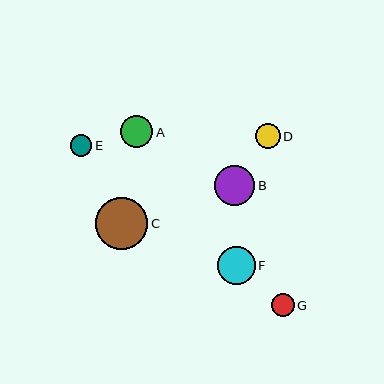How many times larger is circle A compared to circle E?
Circle A is approximately 1.5 times the size of circle E.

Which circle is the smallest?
Circle E is the smallest with a size of approximately 21 pixels.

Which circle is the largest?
Circle C is the largest with a size of approximately 52 pixels.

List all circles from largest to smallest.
From largest to smallest: C, B, F, A, D, G, E.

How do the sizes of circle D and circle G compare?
Circle D and circle G are approximately the same size.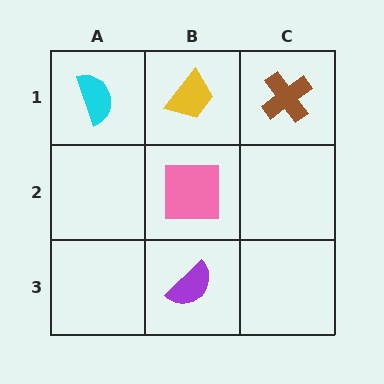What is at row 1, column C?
A brown cross.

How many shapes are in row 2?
1 shape.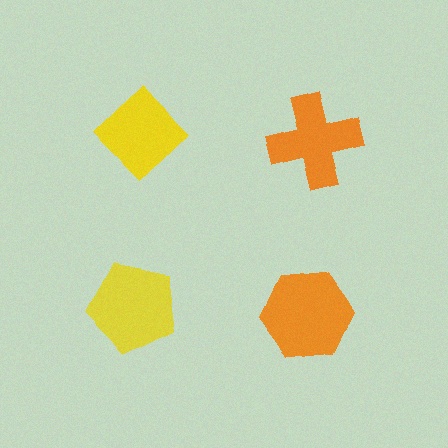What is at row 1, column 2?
An orange cross.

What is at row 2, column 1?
A yellow pentagon.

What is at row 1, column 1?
A yellow diamond.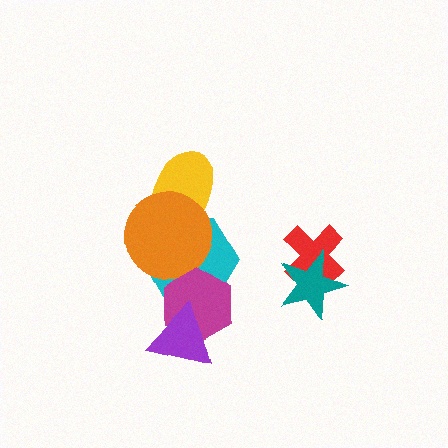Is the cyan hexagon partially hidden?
Yes, it is partially covered by another shape.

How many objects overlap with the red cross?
1 object overlaps with the red cross.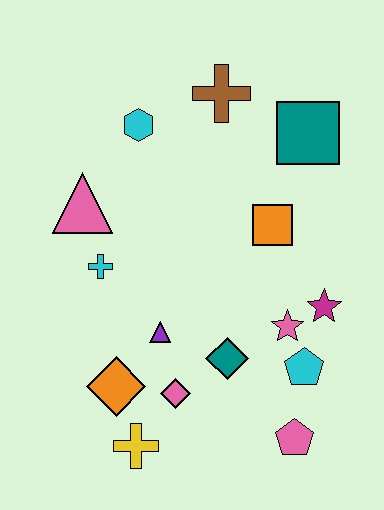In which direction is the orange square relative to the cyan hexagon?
The orange square is to the right of the cyan hexagon.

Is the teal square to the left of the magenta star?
Yes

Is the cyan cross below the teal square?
Yes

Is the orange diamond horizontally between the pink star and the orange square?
No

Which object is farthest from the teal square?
The yellow cross is farthest from the teal square.